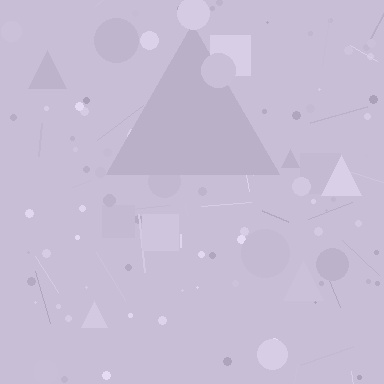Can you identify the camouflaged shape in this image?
The camouflaged shape is a triangle.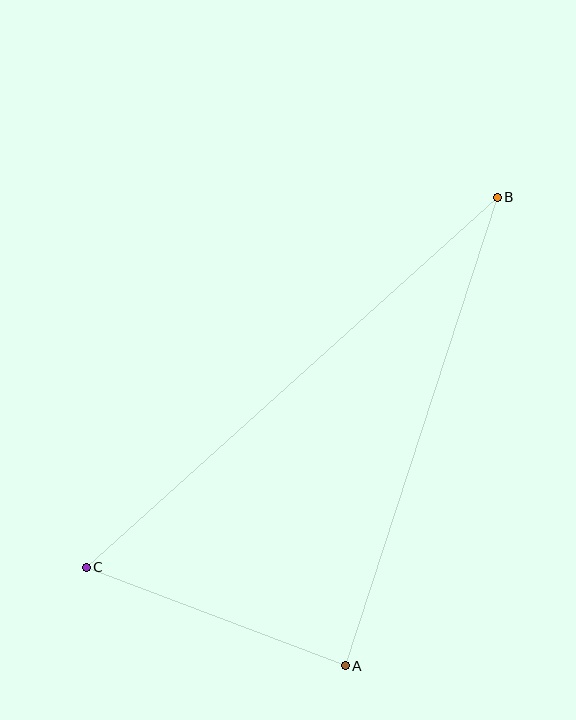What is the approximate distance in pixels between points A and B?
The distance between A and B is approximately 492 pixels.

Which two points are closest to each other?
Points A and C are closest to each other.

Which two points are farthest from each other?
Points B and C are farthest from each other.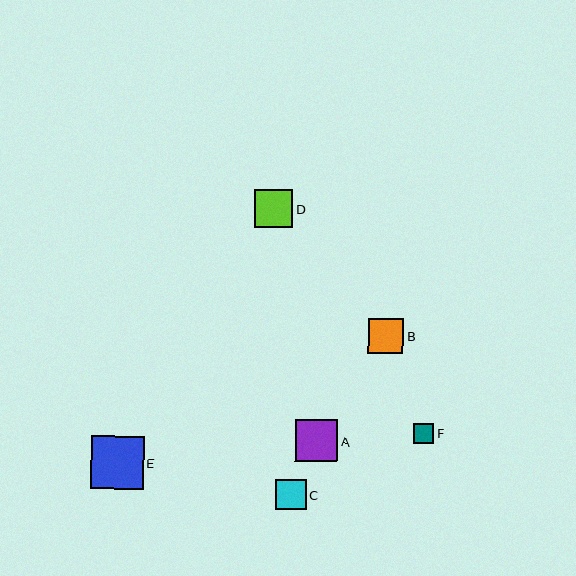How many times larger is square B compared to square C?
Square B is approximately 1.2 times the size of square C.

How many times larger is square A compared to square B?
Square A is approximately 1.2 times the size of square B.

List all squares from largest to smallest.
From largest to smallest: E, A, D, B, C, F.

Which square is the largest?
Square E is the largest with a size of approximately 53 pixels.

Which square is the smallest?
Square F is the smallest with a size of approximately 20 pixels.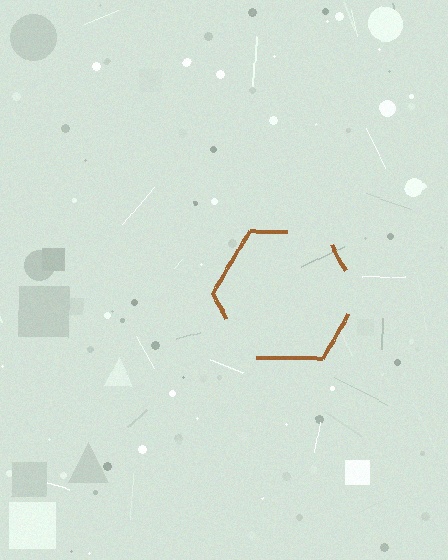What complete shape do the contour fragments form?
The contour fragments form a hexagon.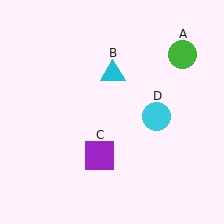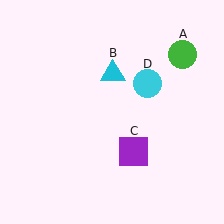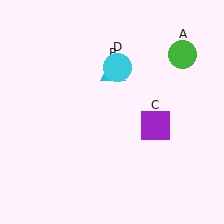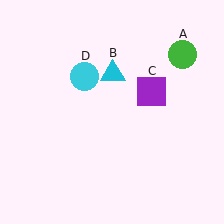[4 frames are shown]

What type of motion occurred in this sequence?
The purple square (object C), cyan circle (object D) rotated counterclockwise around the center of the scene.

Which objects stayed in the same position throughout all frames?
Green circle (object A) and cyan triangle (object B) remained stationary.